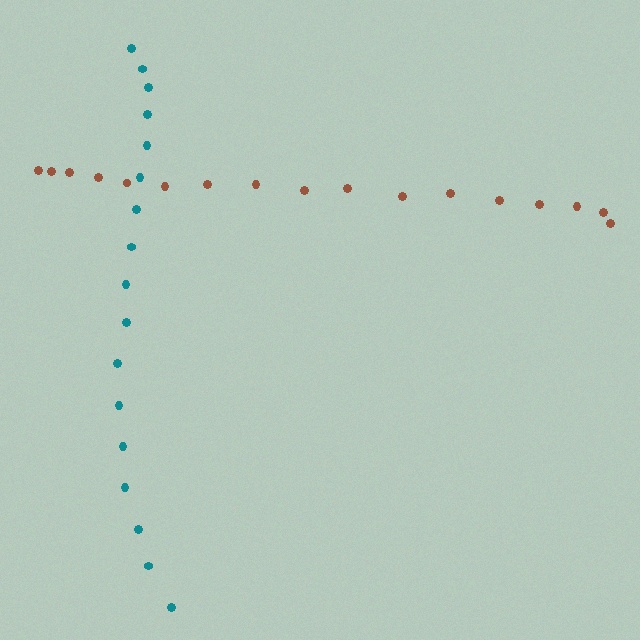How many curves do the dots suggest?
There are 2 distinct paths.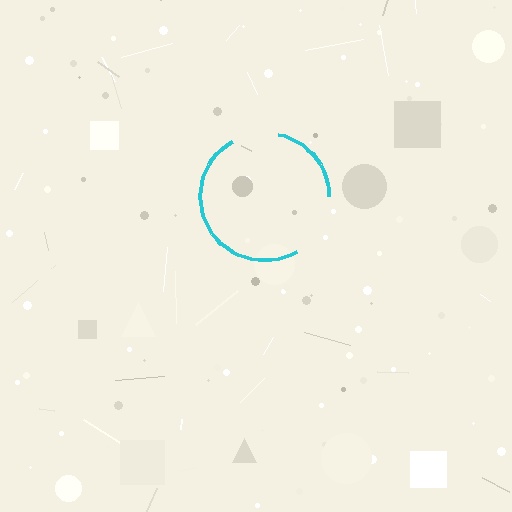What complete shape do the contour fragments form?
The contour fragments form a circle.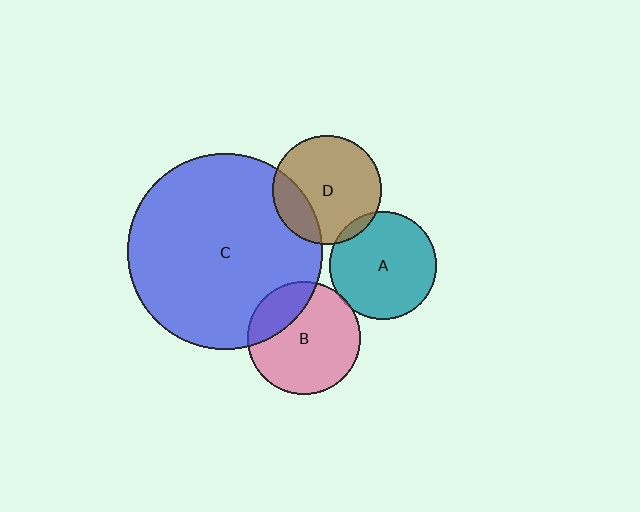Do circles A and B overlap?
Yes.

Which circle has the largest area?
Circle C (blue).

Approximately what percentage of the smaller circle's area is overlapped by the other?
Approximately 5%.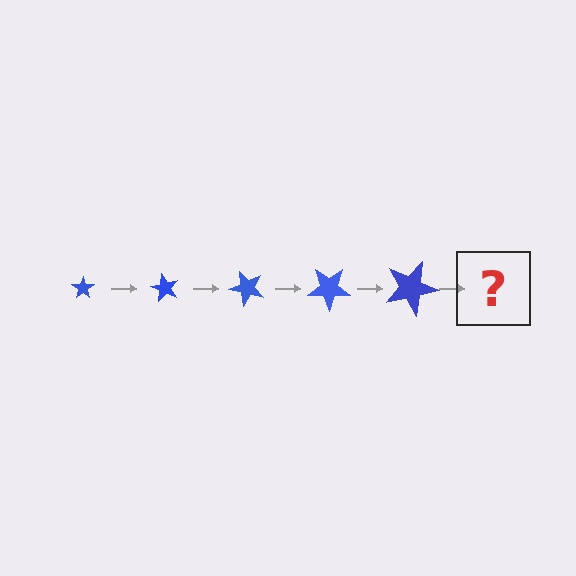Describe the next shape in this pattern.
It should be a star, larger than the previous one and rotated 300 degrees from the start.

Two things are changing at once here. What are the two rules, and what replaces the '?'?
The two rules are that the star grows larger each step and it rotates 60 degrees each step. The '?' should be a star, larger than the previous one and rotated 300 degrees from the start.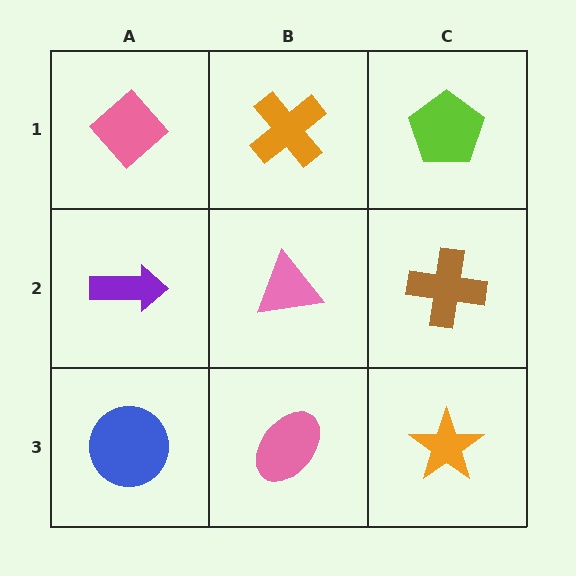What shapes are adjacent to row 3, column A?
A purple arrow (row 2, column A), a pink ellipse (row 3, column B).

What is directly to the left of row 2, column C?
A pink triangle.